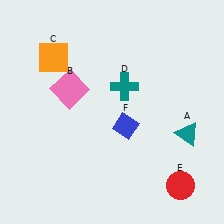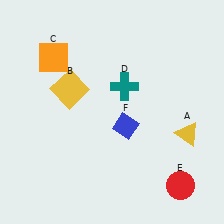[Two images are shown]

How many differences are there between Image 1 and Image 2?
There are 2 differences between the two images.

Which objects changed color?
A changed from teal to yellow. B changed from pink to yellow.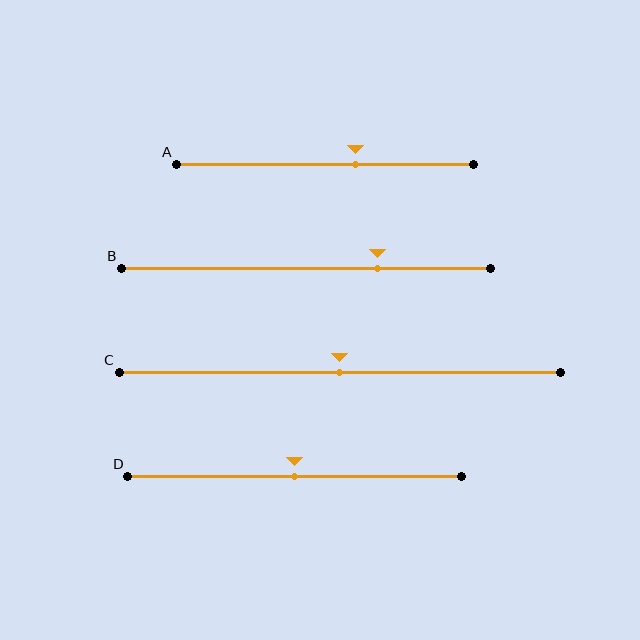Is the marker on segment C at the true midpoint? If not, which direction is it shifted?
Yes, the marker on segment C is at the true midpoint.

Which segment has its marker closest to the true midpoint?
Segment C has its marker closest to the true midpoint.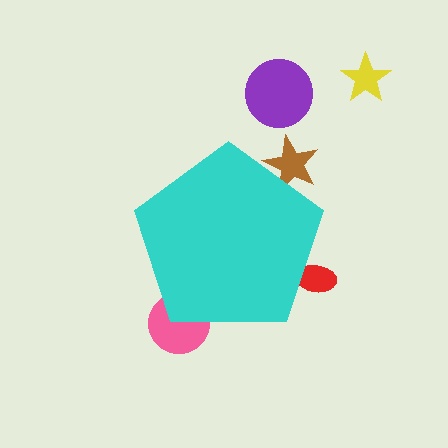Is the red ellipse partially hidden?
Yes, the red ellipse is partially hidden behind the cyan pentagon.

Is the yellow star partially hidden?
No, the yellow star is fully visible.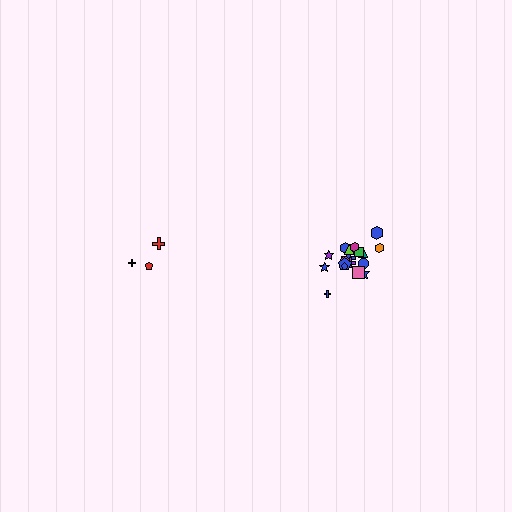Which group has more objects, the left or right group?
The right group.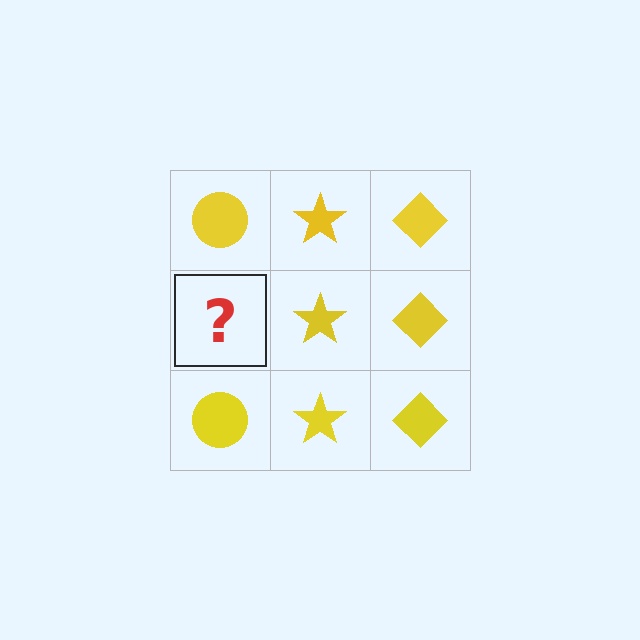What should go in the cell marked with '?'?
The missing cell should contain a yellow circle.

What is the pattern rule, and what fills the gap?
The rule is that each column has a consistent shape. The gap should be filled with a yellow circle.